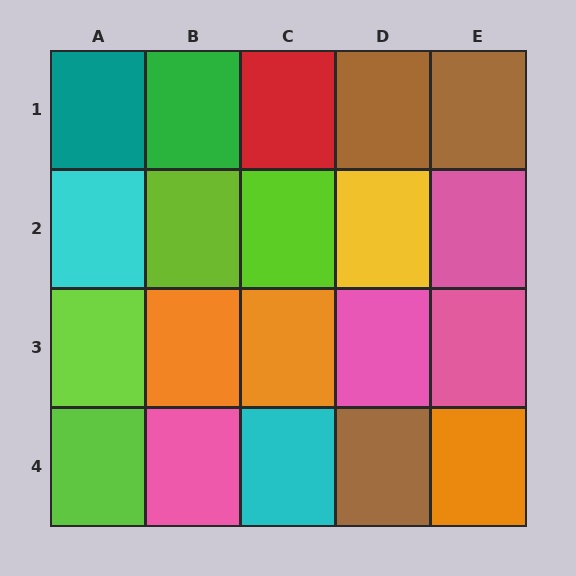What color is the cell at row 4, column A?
Lime.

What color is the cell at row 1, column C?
Red.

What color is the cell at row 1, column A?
Teal.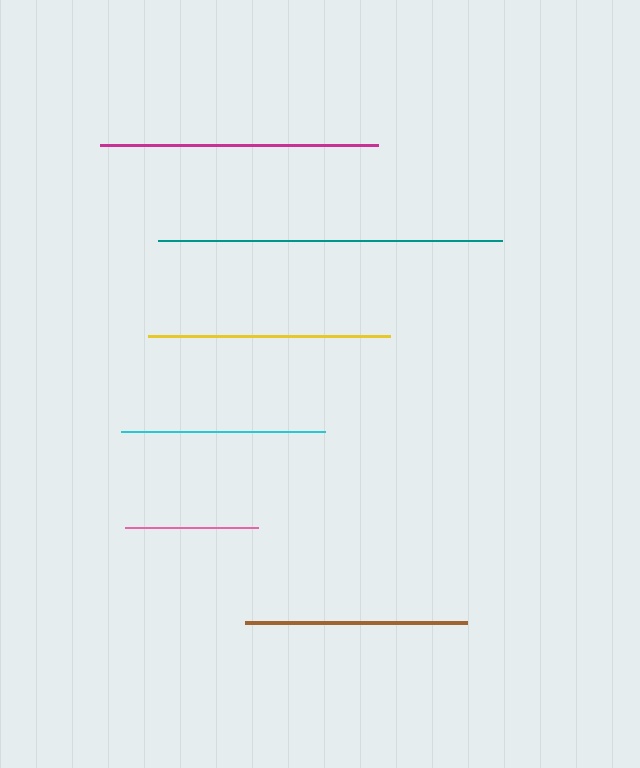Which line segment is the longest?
The teal line is the longest at approximately 344 pixels.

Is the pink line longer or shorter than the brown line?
The brown line is longer than the pink line.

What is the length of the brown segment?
The brown segment is approximately 222 pixels long.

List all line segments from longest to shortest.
From longest to shortest: teal, magenta, yellow, brown, cyan, pink.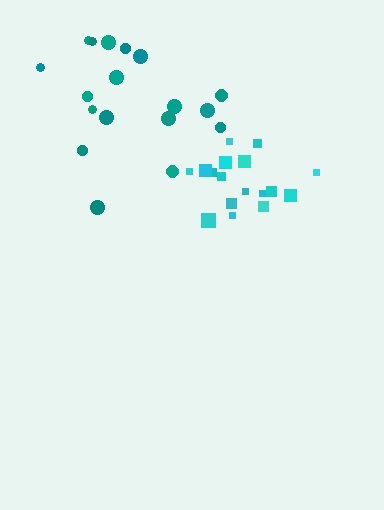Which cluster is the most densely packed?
Cyan.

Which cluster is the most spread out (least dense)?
Teal.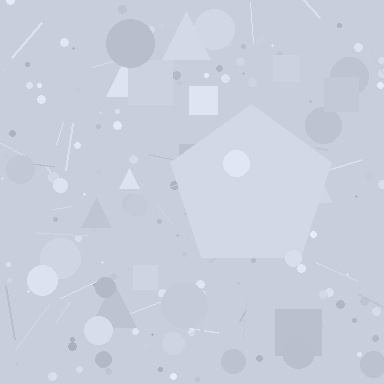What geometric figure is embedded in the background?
A pentagon is embedded in the background.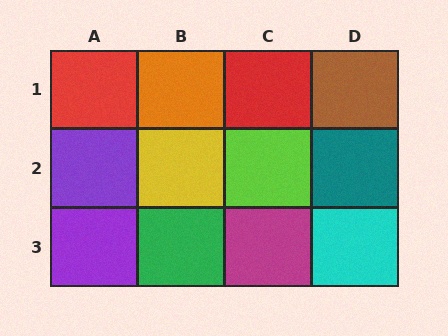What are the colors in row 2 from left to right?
Purple, yellow, lime, teal.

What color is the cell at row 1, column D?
Brown.